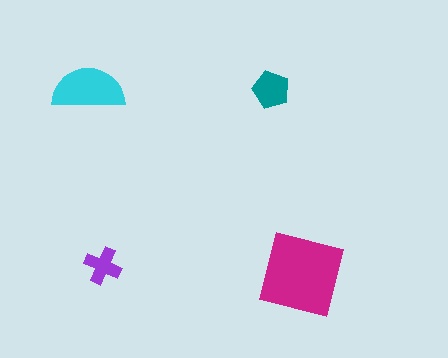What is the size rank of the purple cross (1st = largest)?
4th.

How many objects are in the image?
There are 4 objects in the image.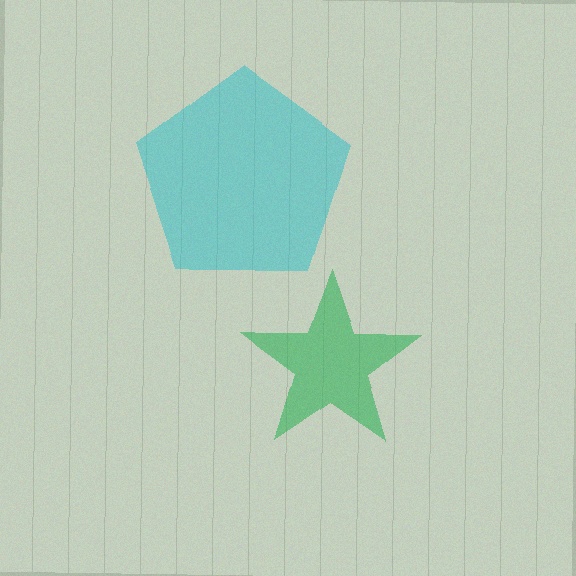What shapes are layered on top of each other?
The layered shapes are: a cyan pentagon, a green star.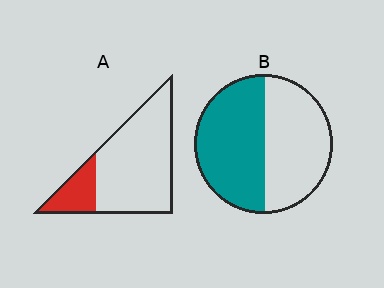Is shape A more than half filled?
No.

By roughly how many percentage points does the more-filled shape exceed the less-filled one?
By roughly 30 percentage points (B over A).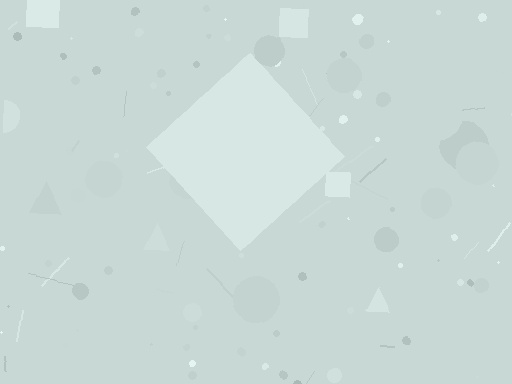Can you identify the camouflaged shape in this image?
The camouflaged shape is a diamond.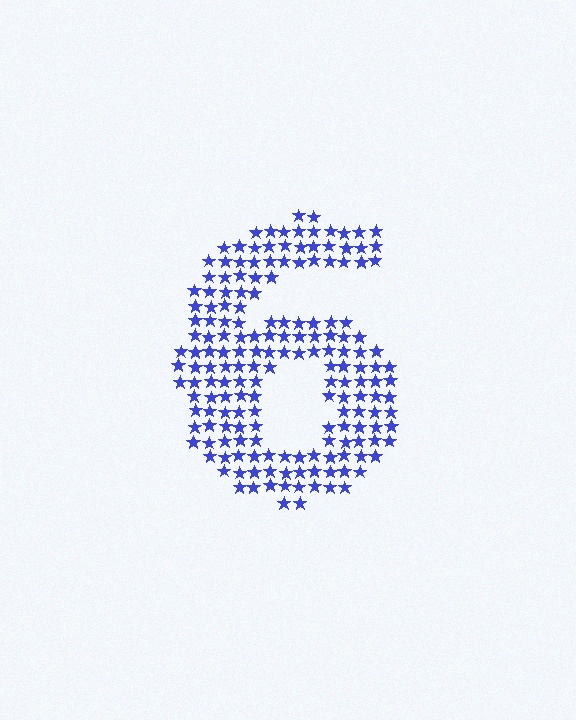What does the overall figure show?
The overall figure shows the digit 6.